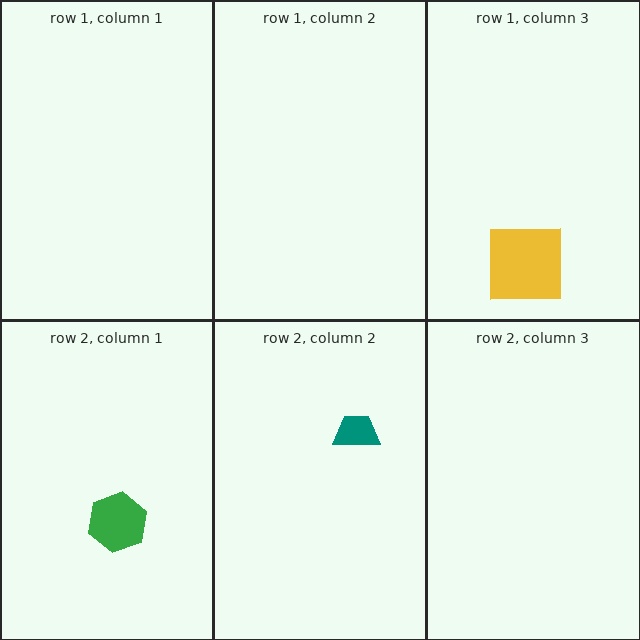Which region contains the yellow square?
The row 1, column 3 region.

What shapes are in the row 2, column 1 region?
The green hexagon.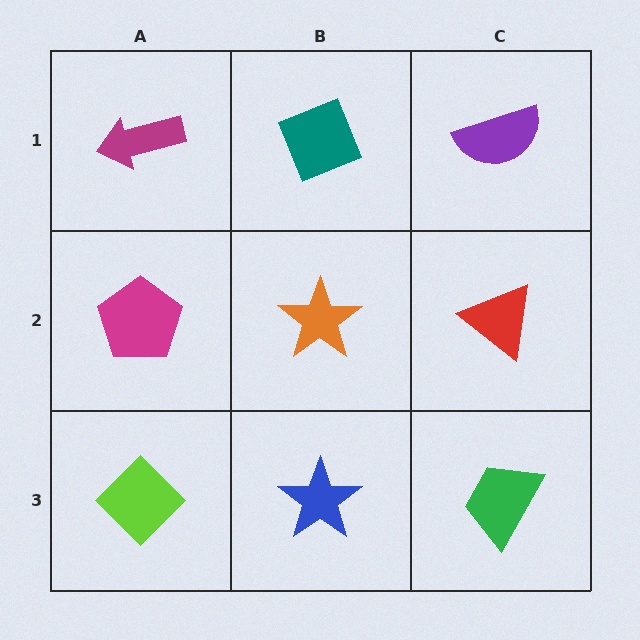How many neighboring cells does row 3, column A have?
2.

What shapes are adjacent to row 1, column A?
A magenta pentagon (row 2, column A), a teal diamond (row 1, column B).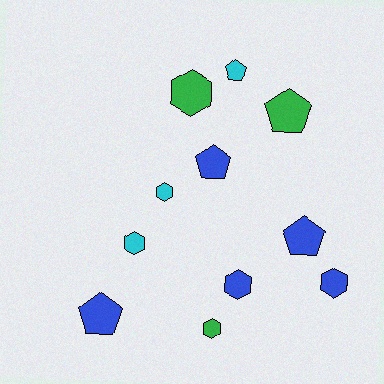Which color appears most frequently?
Blue, with 5 objects.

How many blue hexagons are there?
There are 2 blue hexagons.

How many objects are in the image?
There are 11 objects.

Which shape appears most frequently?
Hexagon, with 6 objects.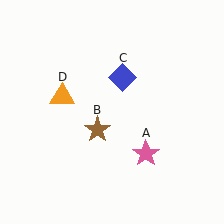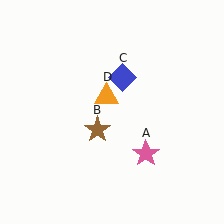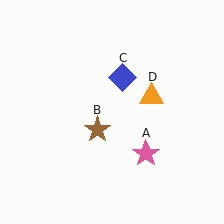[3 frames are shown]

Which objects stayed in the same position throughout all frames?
Pink star (object A) and brown star (object B) and blue diamond (object C) remained stationary.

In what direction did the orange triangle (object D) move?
The orange triangle (object D) moved right.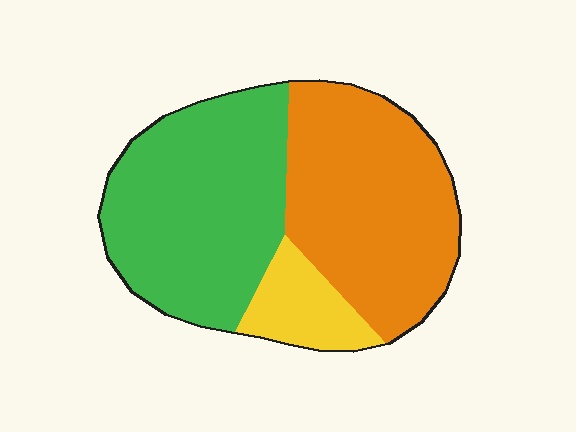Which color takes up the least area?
Yellow, at roughly 10%.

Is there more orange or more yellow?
Orange.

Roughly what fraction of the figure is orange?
Orange takes up about two fifths (2/5) of the figure.